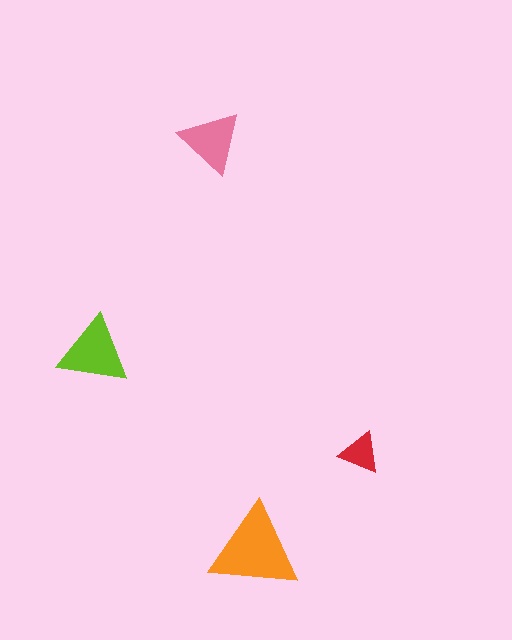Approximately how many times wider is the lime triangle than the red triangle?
About 1.5 times wider.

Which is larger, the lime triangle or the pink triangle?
The lime one.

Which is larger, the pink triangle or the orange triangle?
The orange one.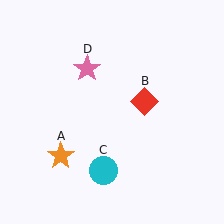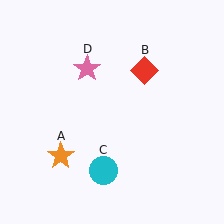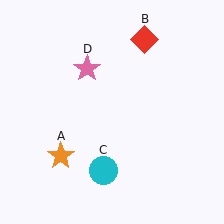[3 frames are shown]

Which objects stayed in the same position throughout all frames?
Orange star (object A) and cyan circle (object C) and pink star (object D) remained stationary.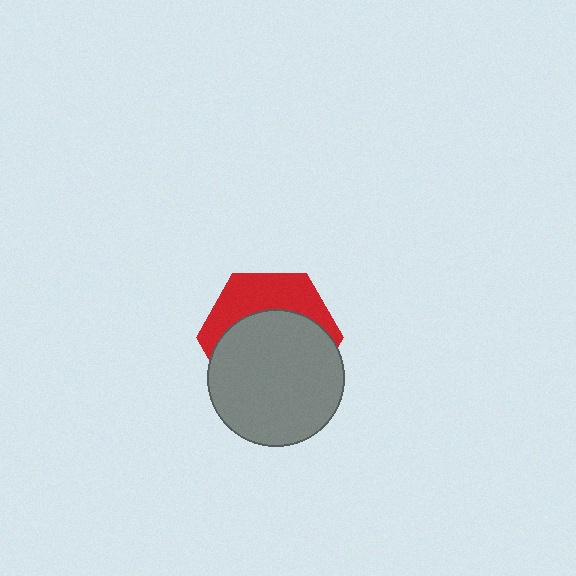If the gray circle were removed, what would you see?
You would see the complete red hexagon.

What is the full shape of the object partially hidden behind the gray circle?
The partially hidden object is a red hexagon.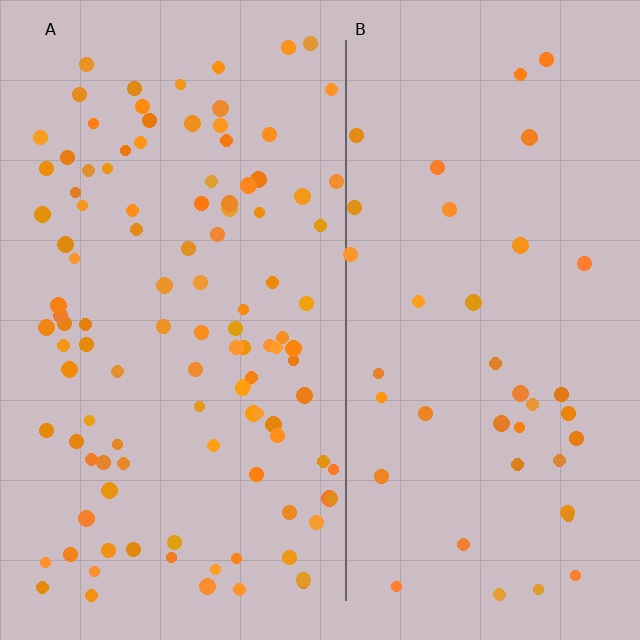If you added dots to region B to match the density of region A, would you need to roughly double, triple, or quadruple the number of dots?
Approximately triple.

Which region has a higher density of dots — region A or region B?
A (the left).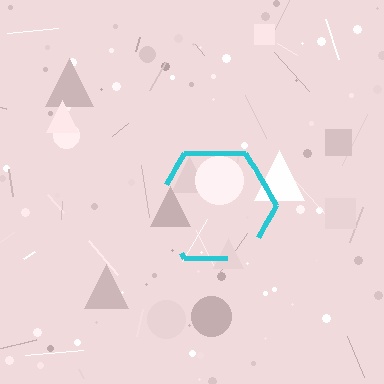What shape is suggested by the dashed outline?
The dashed outline suggests a hexagon.